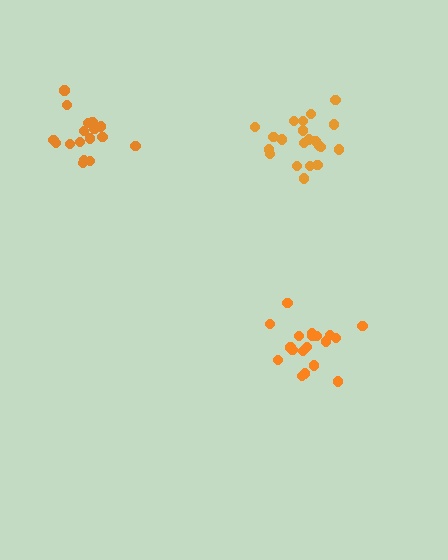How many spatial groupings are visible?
There are 3 spatial groupings.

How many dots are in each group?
Group 1: 17 dots, Group 2: 21 dots, Group 3: 19 dots (57 total).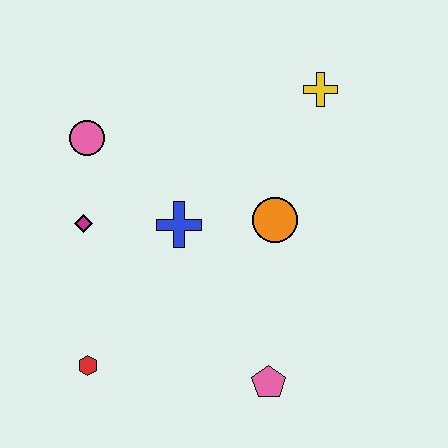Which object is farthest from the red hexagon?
The yellow cross is farthest from the red hexagon.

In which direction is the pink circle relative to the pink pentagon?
The pink circle is above the pink pentagon.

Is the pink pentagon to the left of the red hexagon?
No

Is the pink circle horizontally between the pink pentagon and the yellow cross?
No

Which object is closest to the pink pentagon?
The orange circle is closest to the pink pentagon.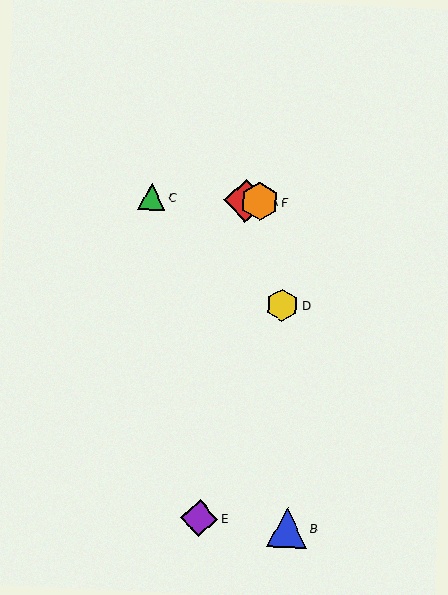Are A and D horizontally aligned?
No, A is at y≈201 and D is at y≈305.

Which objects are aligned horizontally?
Objects A, C, F are aligned horizontally.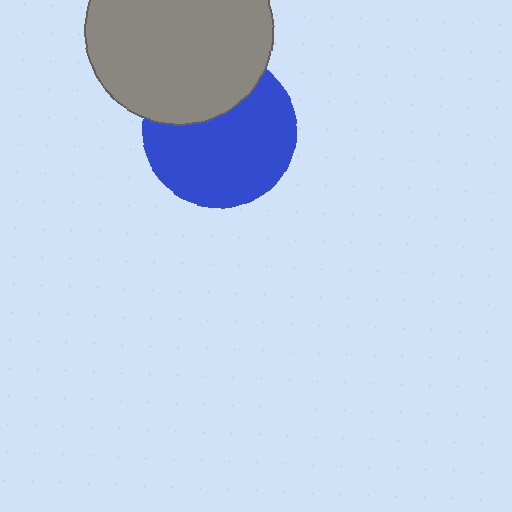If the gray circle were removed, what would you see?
You would see the complete blue circle.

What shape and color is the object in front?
The object in front is a gray circle.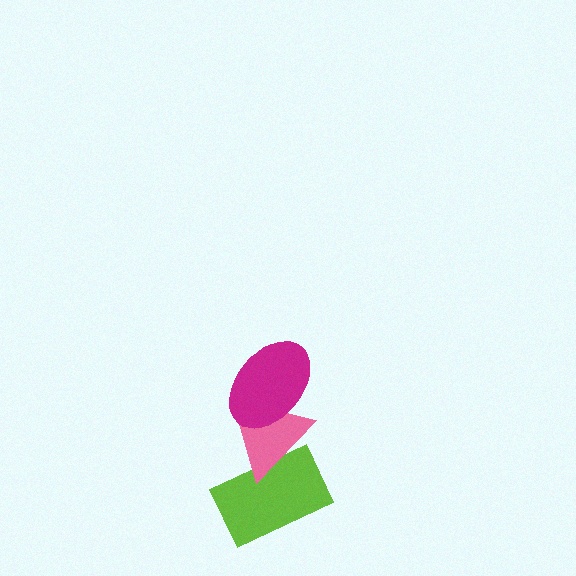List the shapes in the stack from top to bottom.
From top to bottom: the magenta ellipse, the pink triangle, the lime rectangle.